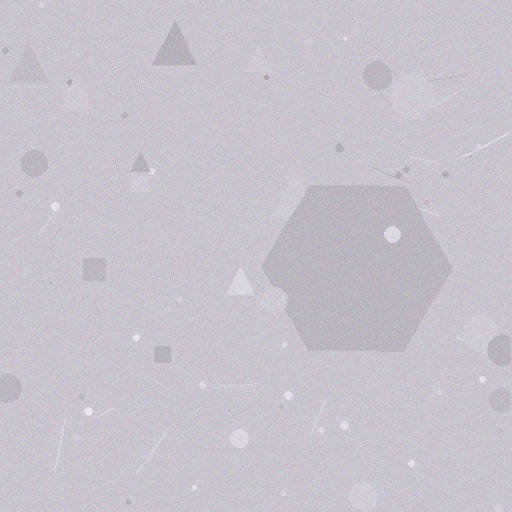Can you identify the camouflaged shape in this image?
The camouflaged shape is a hexagon.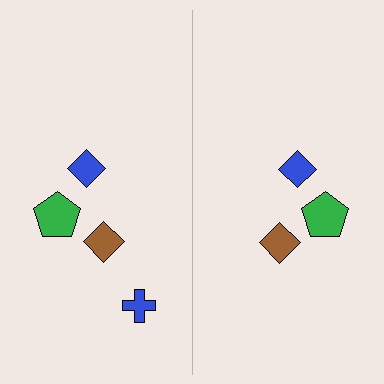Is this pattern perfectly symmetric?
No, the pattern is not perfectly symmetric. A blue cross is missing from the right side.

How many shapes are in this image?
There are 7 shapes in this image.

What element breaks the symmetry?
A blue cross is missing from the right side.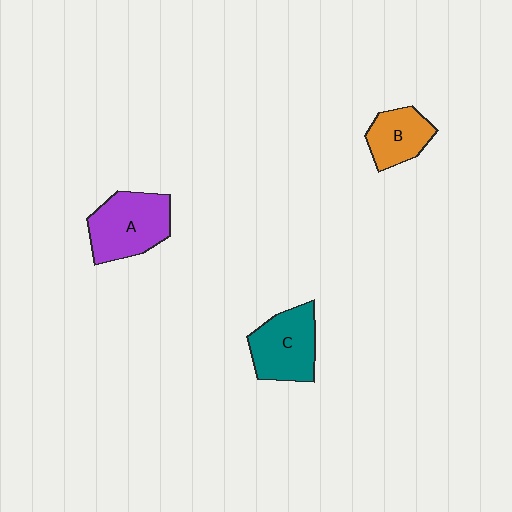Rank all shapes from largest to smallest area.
From largest to smallest: A (purple), C (teal), B (orange).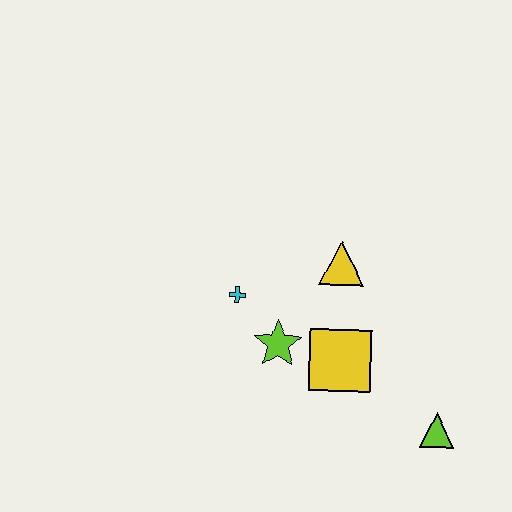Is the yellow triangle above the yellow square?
Yes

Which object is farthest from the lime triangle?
The cyan cross is farthest from the lime triangle.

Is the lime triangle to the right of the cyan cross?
Yes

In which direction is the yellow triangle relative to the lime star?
The yellow triangle is above the lime star.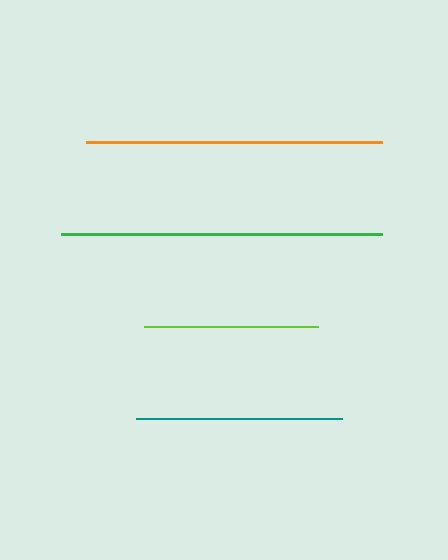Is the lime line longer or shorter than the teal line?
The teal line is longer than the lime line.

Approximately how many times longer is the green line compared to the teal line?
The green line is approximately 1.6 times the length of the teal line.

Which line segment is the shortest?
The lime line is the shortest at approximately 174 pixels.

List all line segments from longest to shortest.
From longest to shortest: green, orange, teal, lime.